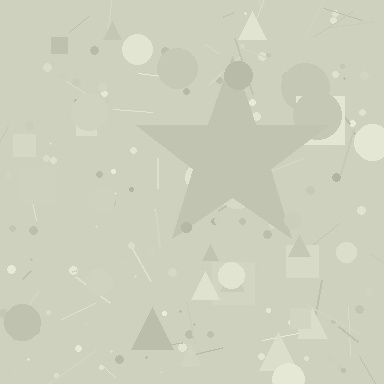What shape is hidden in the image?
A star is hidden in the image.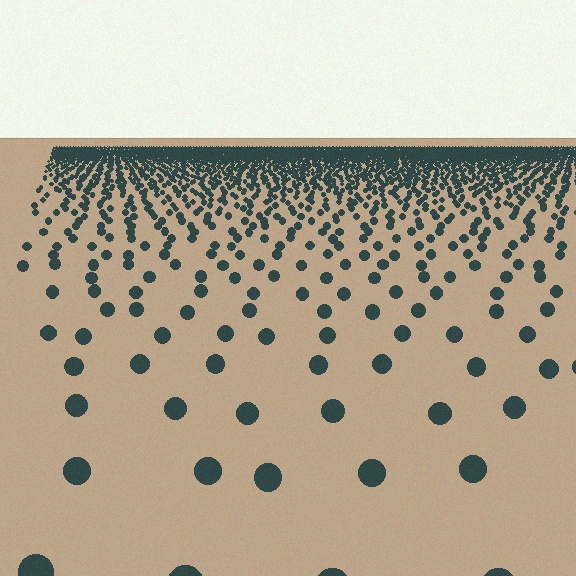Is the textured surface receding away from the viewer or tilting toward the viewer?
The surface is receding away from the viewer. Texture elements get smaller and denser toward the top.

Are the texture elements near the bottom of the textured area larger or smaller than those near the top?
Larger. Near the bottom, elements are closer to the viewer and appear at a bigger on-screen size.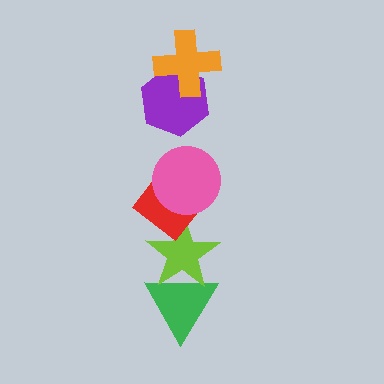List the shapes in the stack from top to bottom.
From top to bottom: the orange cross, the purple hexagon, the pink circle, the red diamond, the lime star, the green triangle.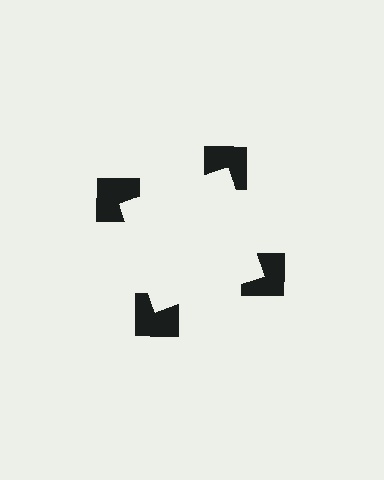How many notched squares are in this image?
There are 4 — one at each vertex of the illusory square.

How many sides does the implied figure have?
4 sides.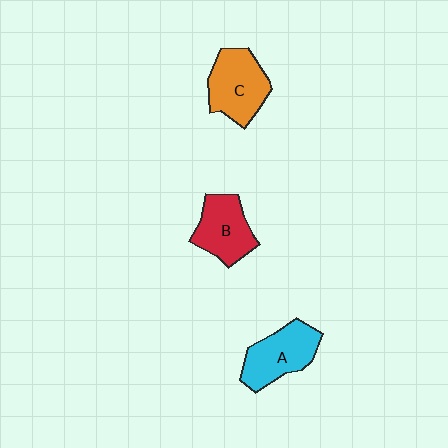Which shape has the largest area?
Shape C (orange).